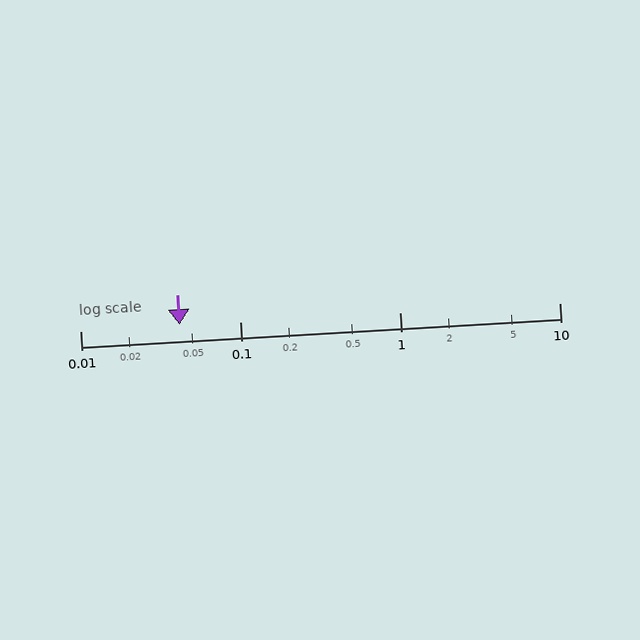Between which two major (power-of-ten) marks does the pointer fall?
The pointer is between 0.01 and 0.1.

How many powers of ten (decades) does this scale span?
The scale spans 3 decades, from 0.01 to 10.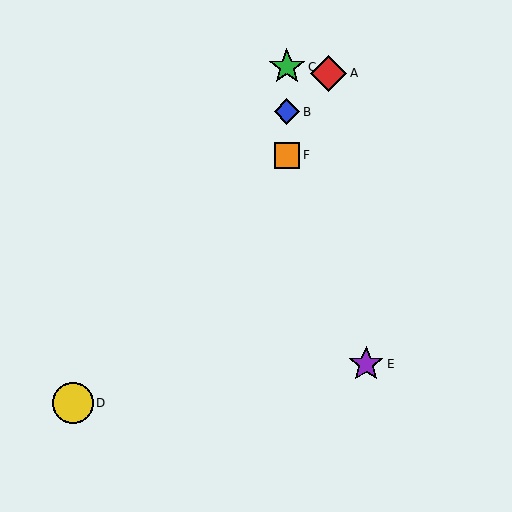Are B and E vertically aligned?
No, B is at x≈287 and E is at x≈366.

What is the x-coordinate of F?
Object F is at x≈287.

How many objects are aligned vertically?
3 objects (B, C, F) are aligned vertically.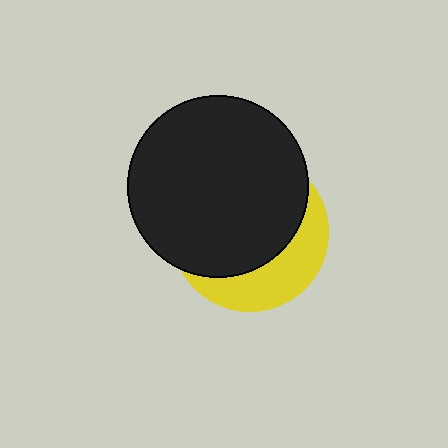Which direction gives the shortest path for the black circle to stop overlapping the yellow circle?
Moving toward the upper-left gives the shortest separation.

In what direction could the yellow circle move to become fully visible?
The yellow circle could move toward the lower-right. That would shift it out from behind the black circle entirely.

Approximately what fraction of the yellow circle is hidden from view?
Roughly 68% of the yellow circle is hidden behind the black circle.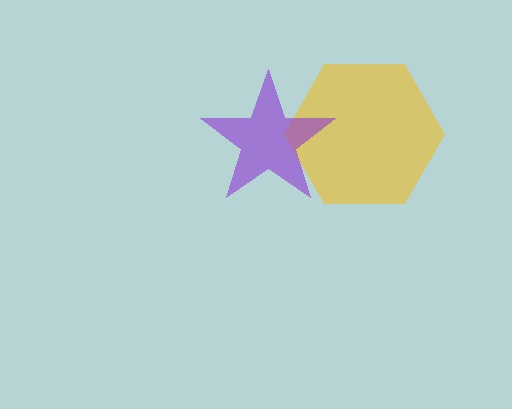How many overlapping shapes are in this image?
There are 2 overlapping shapes in the image.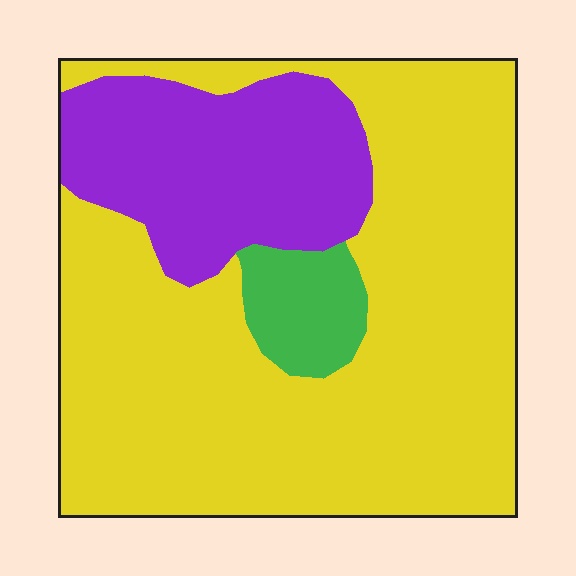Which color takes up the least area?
Green, at roughly 5%.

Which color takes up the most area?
Yellow, at roughly 70%.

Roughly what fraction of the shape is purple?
Purple takes up about one quarter (1/4) of the shape.